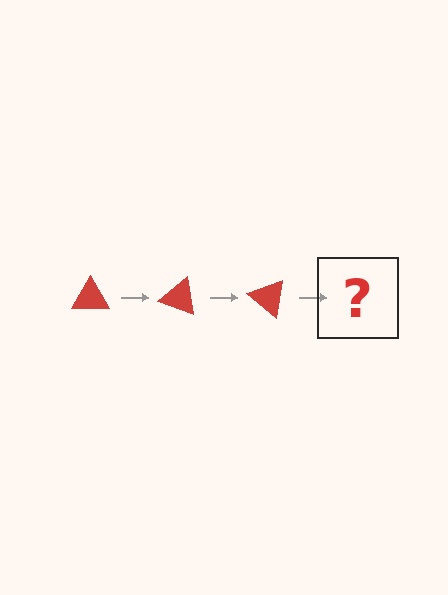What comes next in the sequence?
The next element should be a red triangle rotated 60 degrees.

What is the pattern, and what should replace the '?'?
The pattern is that the triangle rotates 20 degrees each step. The '?' should be a red triangle rotated 60 degrees.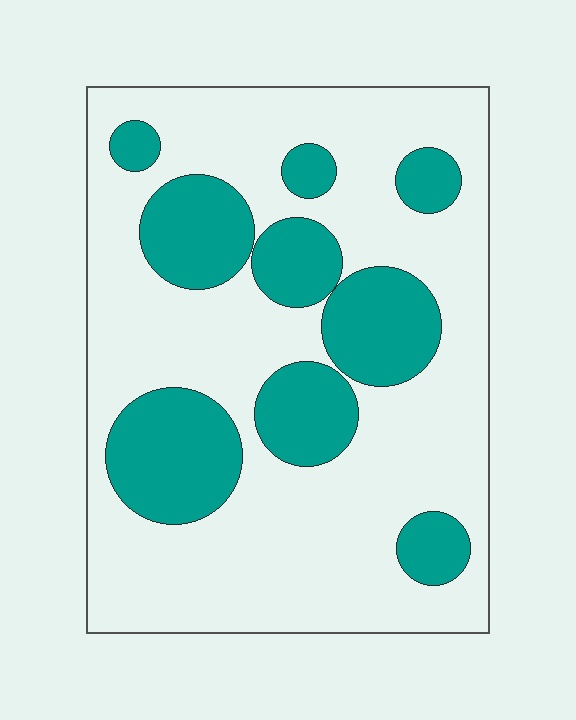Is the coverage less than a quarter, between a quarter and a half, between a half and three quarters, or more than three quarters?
Between a quarter and a half.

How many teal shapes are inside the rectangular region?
9.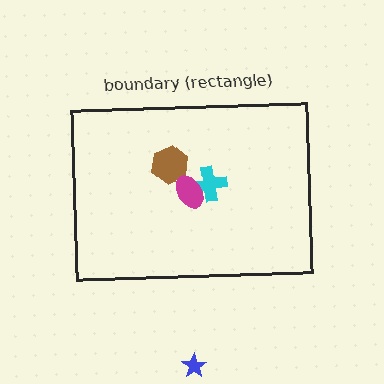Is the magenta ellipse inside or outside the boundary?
Inside.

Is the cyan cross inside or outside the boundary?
Inside.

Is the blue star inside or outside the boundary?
Outside.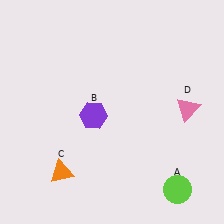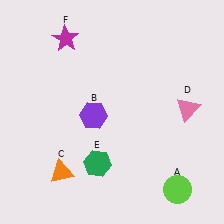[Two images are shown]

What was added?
A green hexagon (E), a magenta star (F) were added in Image 2.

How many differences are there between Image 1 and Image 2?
There are 2 differences between the two images.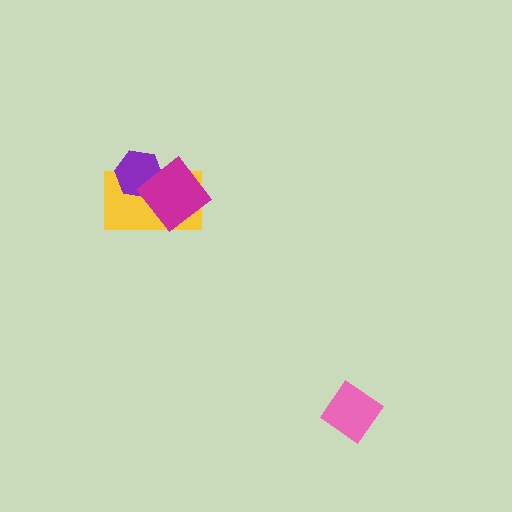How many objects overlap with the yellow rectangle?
2 objects overlap with the yellow rectangle.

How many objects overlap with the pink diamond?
0 objects overlap with the pink diamond.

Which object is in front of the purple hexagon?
The magenta diamond is in front of the purple hexagon.